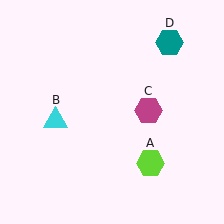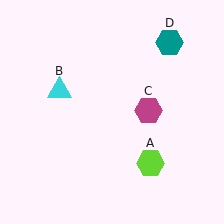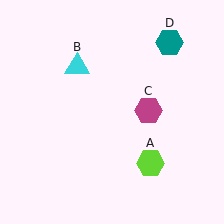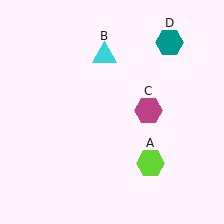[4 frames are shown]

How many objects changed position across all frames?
1 object changed position: cyan triangle (object B).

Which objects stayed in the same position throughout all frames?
Lime hexagon (object A) and magenta hexagon (object C) and teal hexagon (object D) remained stationary.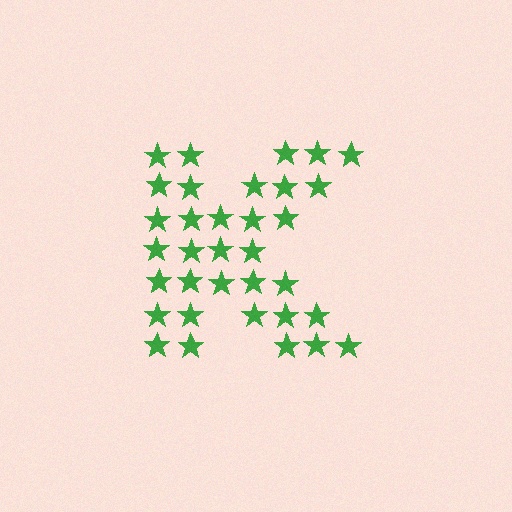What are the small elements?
The small elements are stars.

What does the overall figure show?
The overall figure shows the letter K.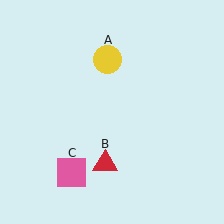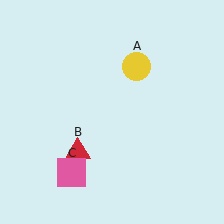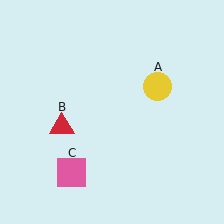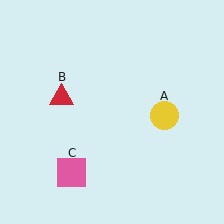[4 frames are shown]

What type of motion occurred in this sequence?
The yellow circle (object A), red triangle (object B) rotated clockwise around the center of the scene.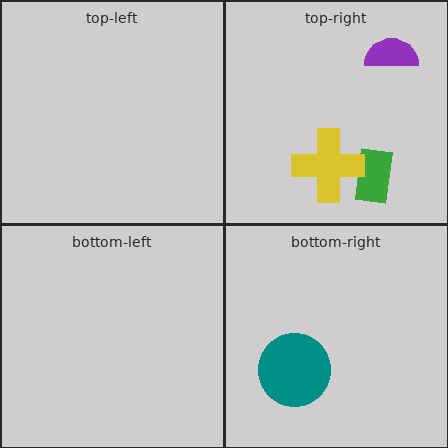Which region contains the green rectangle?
The top-right region.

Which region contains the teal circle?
The bottom-right region.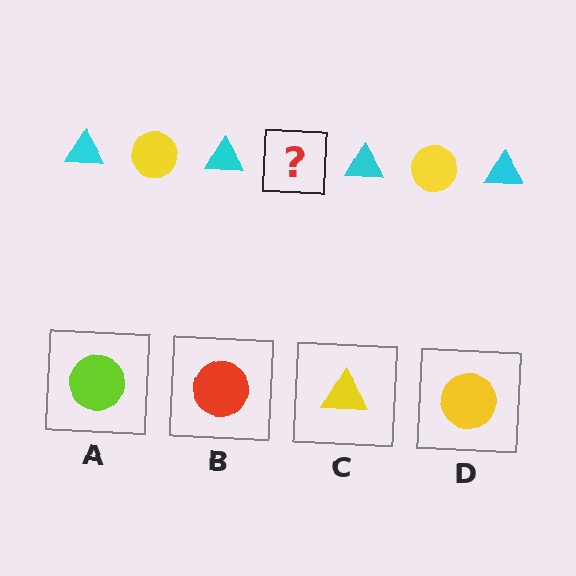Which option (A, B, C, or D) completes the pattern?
D.